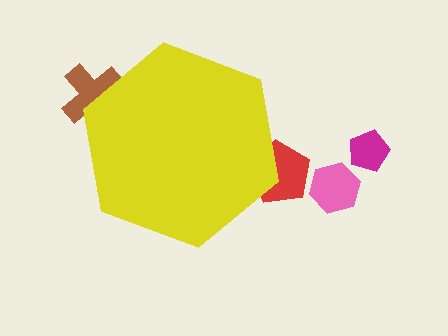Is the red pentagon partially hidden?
Yes, the red pentagon is partially hidden behind the yellow hexagon.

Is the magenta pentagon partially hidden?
No, the magenta pentagon is fully visible.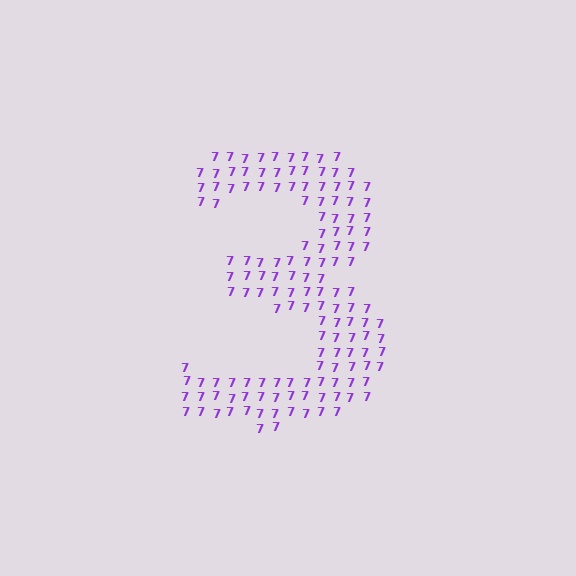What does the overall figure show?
The overall figure shows the digit 3.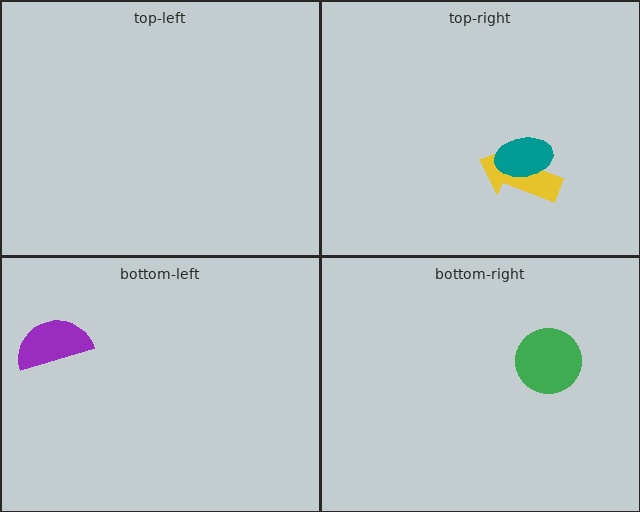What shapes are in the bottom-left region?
The purple semicircle.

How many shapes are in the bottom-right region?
1.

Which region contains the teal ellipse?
The top-right region.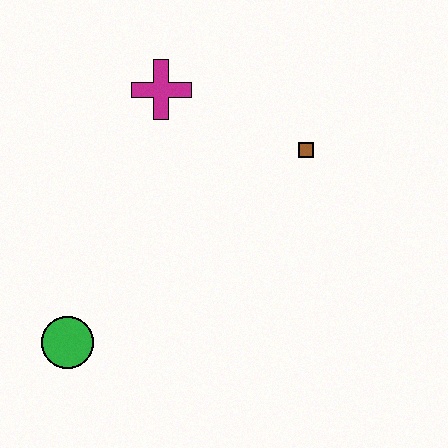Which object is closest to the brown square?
The magenta cross is closest to the brown square.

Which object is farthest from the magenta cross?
The green circle is farthest from the magenta cross.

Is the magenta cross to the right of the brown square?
No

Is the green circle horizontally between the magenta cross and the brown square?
No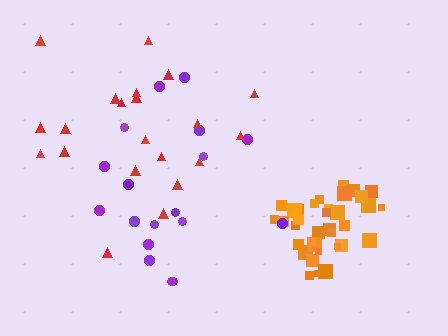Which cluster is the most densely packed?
Orange.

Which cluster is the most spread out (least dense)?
Red.